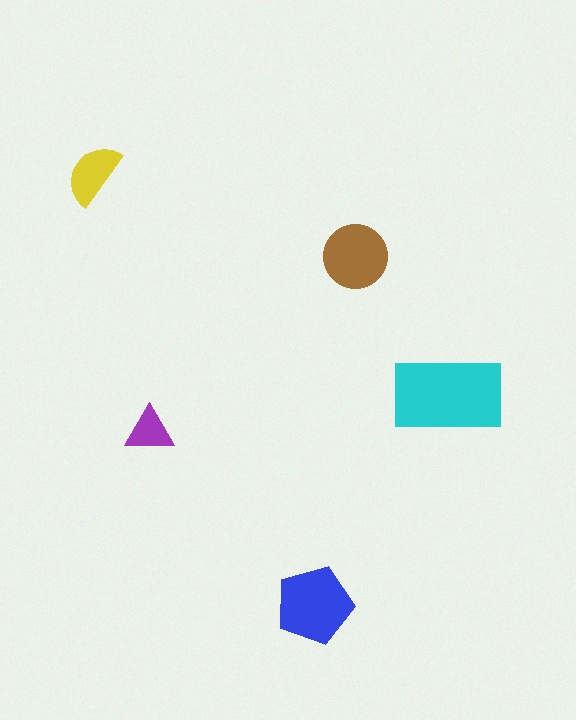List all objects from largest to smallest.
The cyan rectangle, the blue pentagon, the brown circle, the yellow semicircle, the purple triangle.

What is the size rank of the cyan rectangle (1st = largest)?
1st.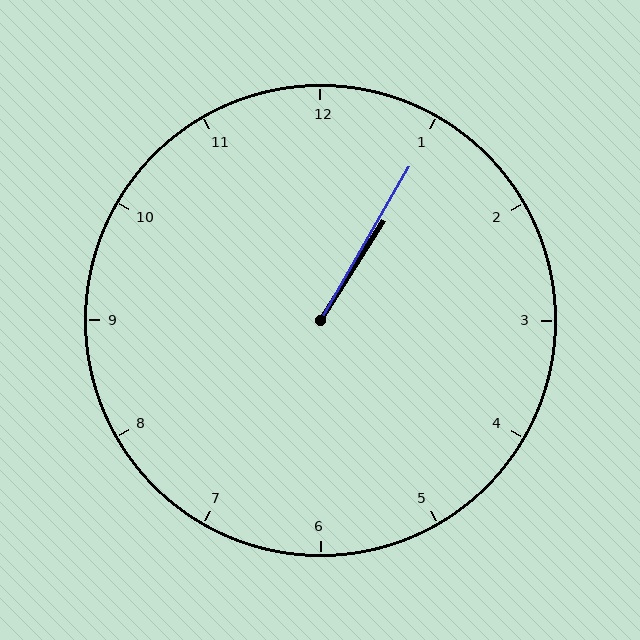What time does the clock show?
1:05.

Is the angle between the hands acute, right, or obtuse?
It is acute.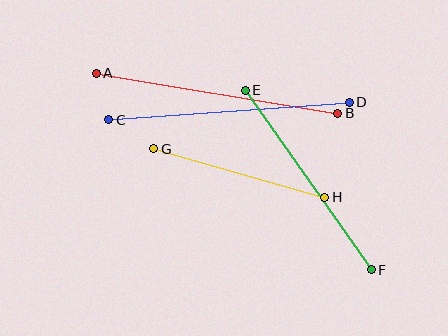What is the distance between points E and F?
The distance is approximately 219 pixels.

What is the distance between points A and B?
The distance is approximately 245 pixels.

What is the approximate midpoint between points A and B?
The midpoint is at approximately (217, 93) pixels.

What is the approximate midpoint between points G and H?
The midpoint is at approximately (239, 173) pixels.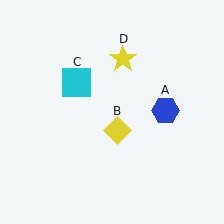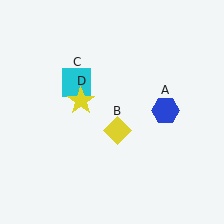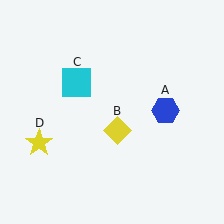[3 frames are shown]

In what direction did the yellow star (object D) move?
The yellow star (object D) moved down and to the left.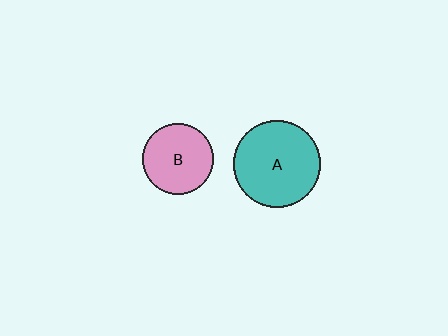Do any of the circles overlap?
No, none of the circles overlap.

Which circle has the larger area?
Circle A (teal).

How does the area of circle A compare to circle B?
Approximately 1.5 times.